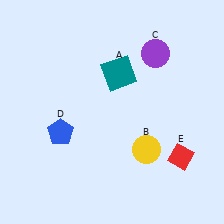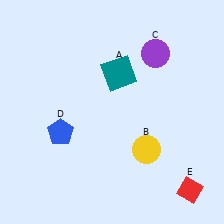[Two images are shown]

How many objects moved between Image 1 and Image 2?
1 object moved between the two images.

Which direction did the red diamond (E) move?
The red diamond (E) moved down.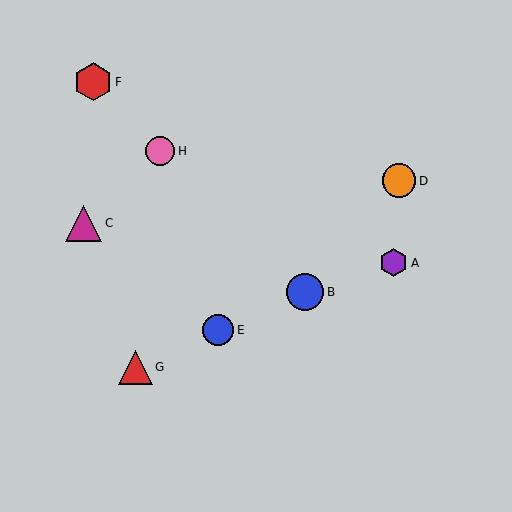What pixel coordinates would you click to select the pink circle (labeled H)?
Click at (160, 151) to select the pink circle H.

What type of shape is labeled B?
Shape B is a blue circle.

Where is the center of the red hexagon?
The center of the red hexagon is at (93, 82).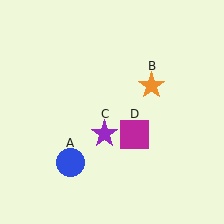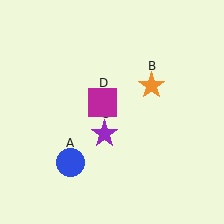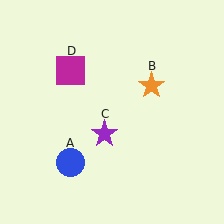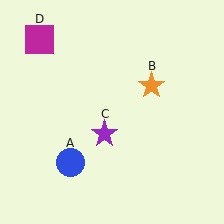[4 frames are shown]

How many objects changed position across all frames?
1 object changed position: magenta square (object D).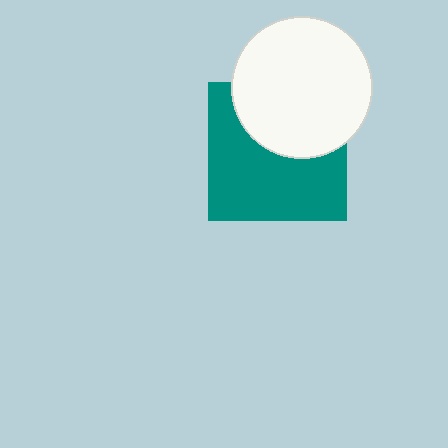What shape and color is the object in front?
The object in front is a white circle.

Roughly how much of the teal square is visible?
About half of it is visible (roughly 61%).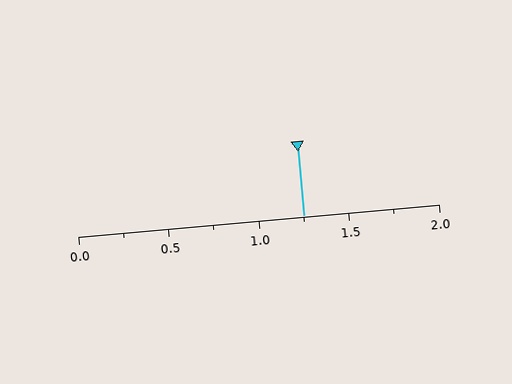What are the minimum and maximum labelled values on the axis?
The axis runs from 0.0 to 2.0.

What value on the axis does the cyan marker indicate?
The marker indicates approximately 1.25.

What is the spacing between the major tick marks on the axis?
The major ticks are spaced 0.5 apart.